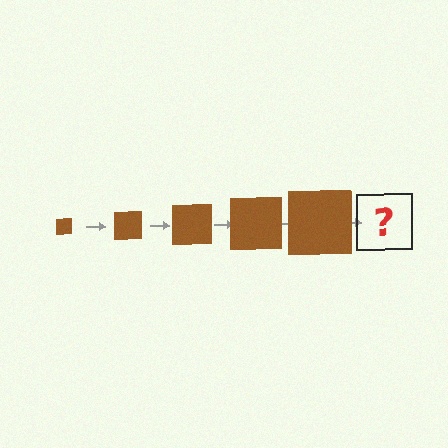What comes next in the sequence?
The next element should be a brown square, larger than the previous one.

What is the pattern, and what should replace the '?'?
The pattern is that the square gets progressively larger each step. The '?' should be a brown square, larger than the previous one.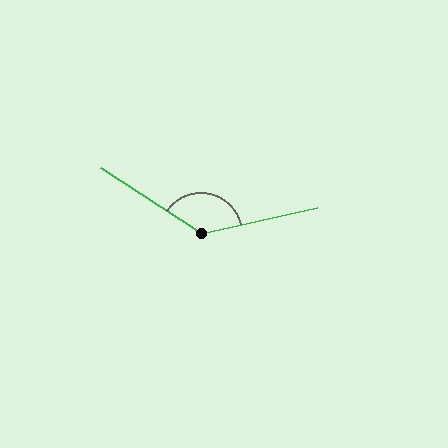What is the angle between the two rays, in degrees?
Approximately 134 degrees.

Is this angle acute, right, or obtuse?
It is obtuse.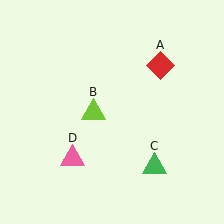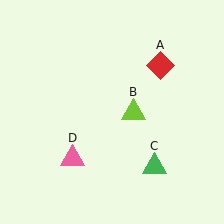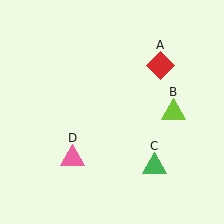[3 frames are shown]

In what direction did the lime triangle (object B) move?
The lime triangle (object B) moved right.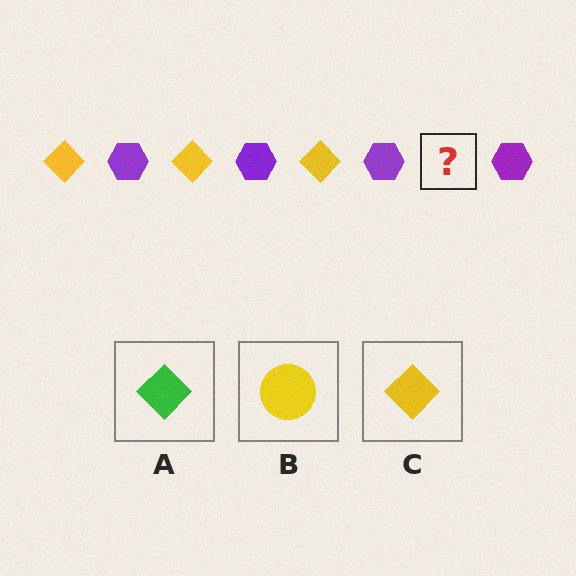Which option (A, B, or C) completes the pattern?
C.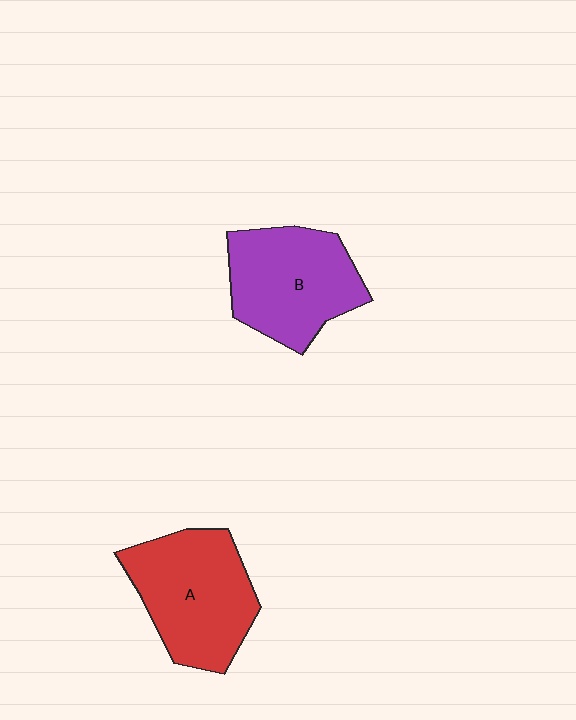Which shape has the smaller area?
Shape B (purple).